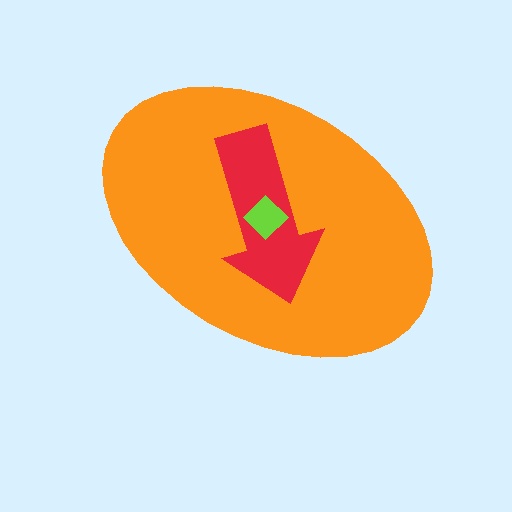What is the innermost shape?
The lime diamond.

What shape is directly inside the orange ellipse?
The red arrow.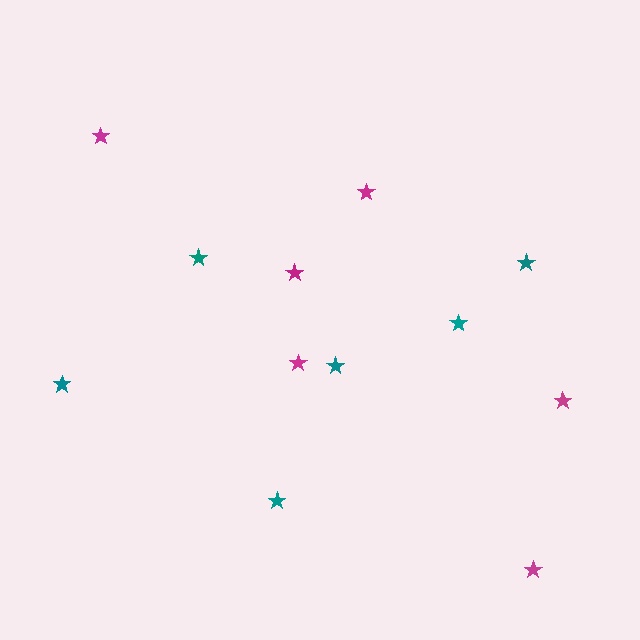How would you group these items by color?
There are 2 groups: one group of teal stars (6) and one group of magenta stars (6).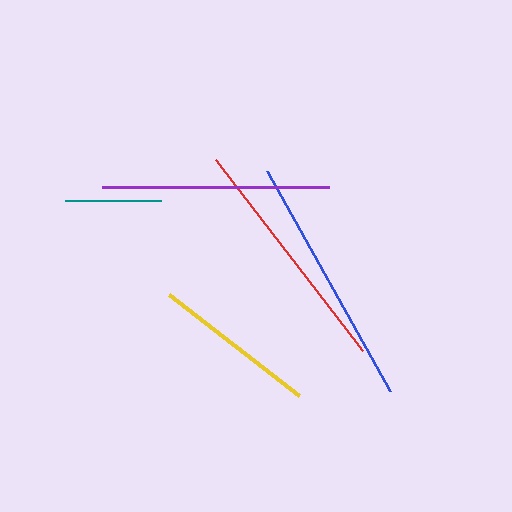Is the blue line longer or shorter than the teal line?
The blue line is longer than the teal line.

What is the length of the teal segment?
The teal segment is approximately 97 pixels long.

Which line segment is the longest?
The blue line is the longest at approximately 252 pixels.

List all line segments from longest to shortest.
From longest to shortest: blue, red, purple, yellow, teal.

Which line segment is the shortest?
The teal line is the shortest at approximately 97 pixels.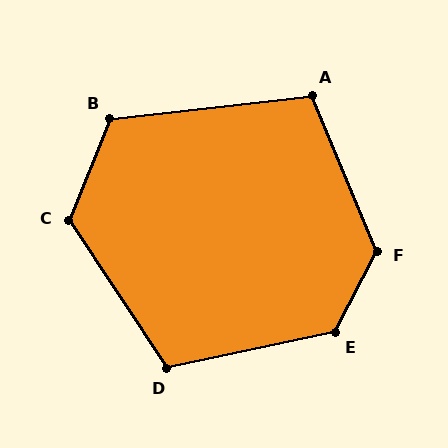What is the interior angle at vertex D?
Approximately 111 degrees (obtuse).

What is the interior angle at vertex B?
Approximately 118 degrees (obtuse).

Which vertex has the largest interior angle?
F, at approximately 130 degrees.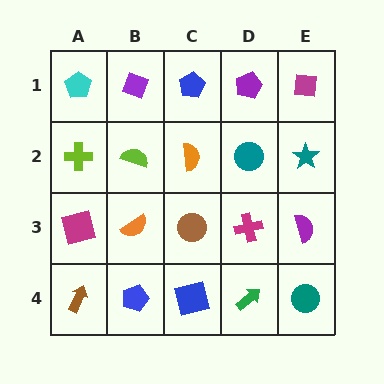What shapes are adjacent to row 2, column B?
A purple diamond (row 1, column B), an orange semicircle (row 3, column B), a lime cross (row 2, column A), an orange semicircle (row 2, column C).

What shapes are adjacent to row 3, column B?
A lime semicircle (row 2, column B), a blue pentagon (row 4, column B), a magenta square (row 3, column A), a brown circle (row 3, column C).